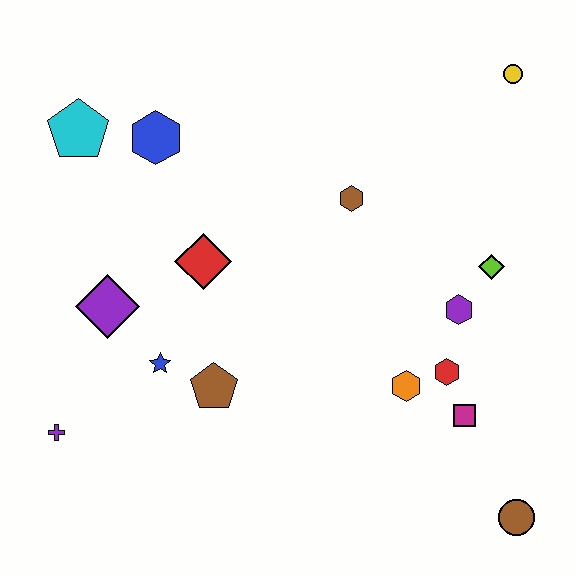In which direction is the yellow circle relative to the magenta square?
The yellow circle is above the magenta square.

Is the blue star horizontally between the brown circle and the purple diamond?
Yes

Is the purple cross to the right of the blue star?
No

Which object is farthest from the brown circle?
The cyan pentagon is farthest from the brown circle.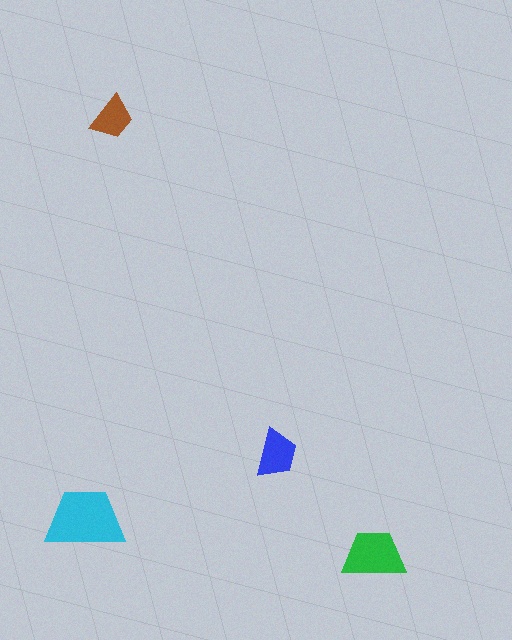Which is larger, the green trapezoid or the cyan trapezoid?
The cyan one.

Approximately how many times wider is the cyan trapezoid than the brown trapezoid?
About 2 times wider.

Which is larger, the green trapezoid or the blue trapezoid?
The green one.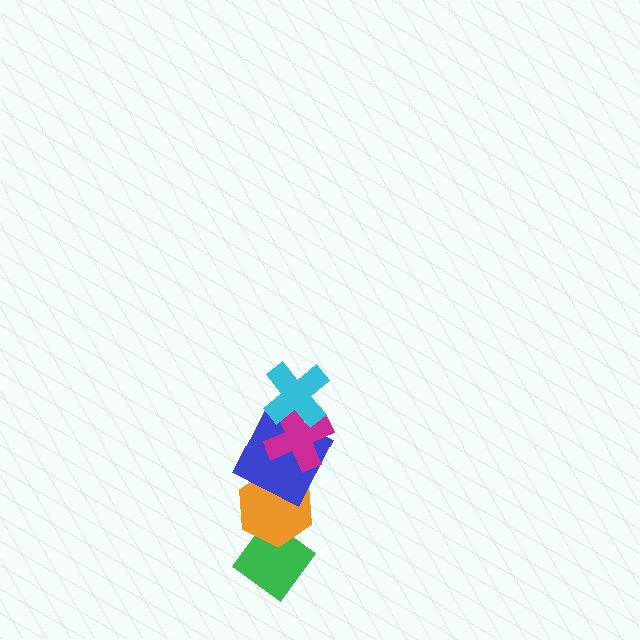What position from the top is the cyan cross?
The cyan cross is 1st from the top.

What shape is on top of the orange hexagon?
The blue square is on top of the orange hexagon.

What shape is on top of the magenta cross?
The cyan cross is on top of the magenta cross.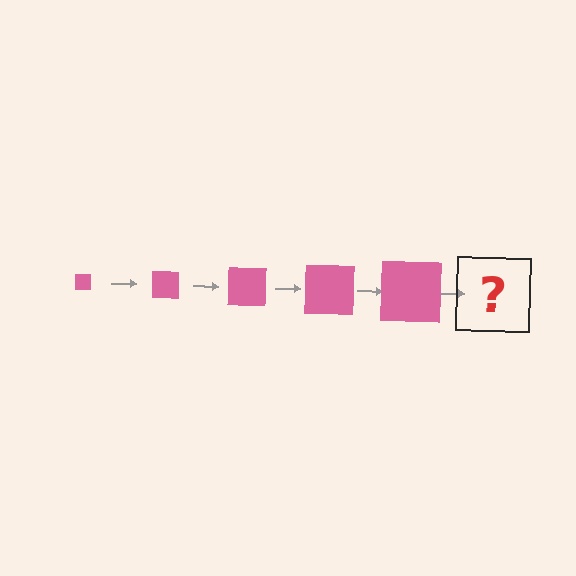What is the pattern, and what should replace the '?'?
The pattern is that the square gets progressively larger each step. The '?' should be a pink square, larger than the previous one.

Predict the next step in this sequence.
The next step is a pink square, larger than the previous one.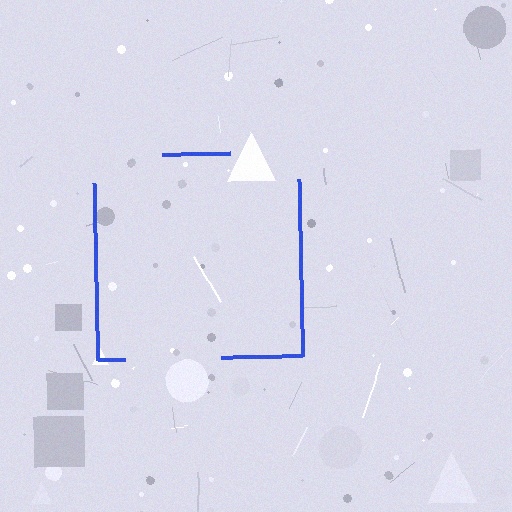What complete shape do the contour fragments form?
The contour fragments form a square.